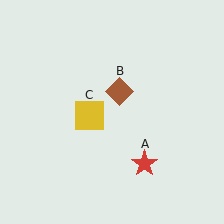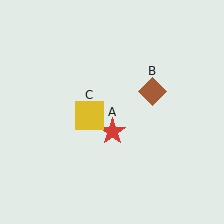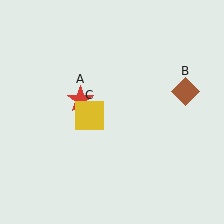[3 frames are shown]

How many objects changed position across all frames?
2 objects changed position: red star (object A), brown diamond (object B).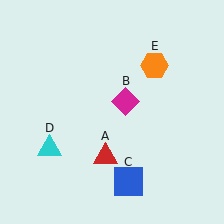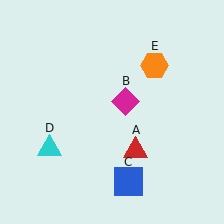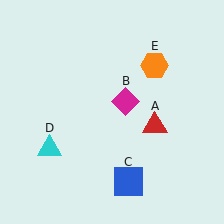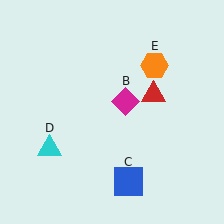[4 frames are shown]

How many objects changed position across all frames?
1 object changed position: red triangle (object A).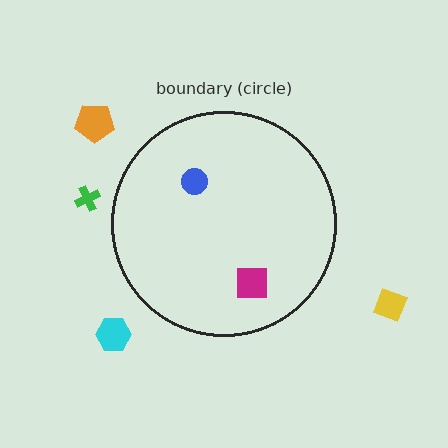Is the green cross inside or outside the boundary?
Outside.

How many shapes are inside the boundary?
2 inside, 4 outside.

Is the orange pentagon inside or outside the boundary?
Outside.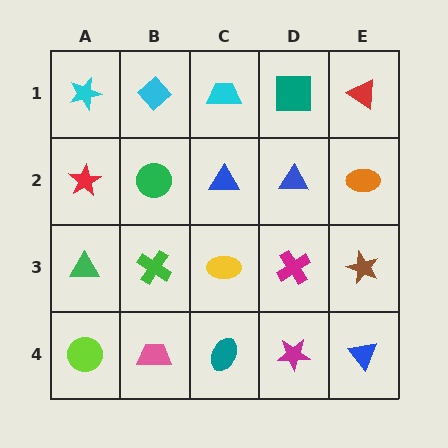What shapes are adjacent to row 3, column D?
A blue triangle (row 2, column D), a magenta star (row 4, column D), a yellow ellipse (row 3, column C), a brown star (row 3, column E).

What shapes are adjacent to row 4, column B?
A green cross (row 3, column B), a lime circle (row 4, column A), a teal ellipse (row 4, column C).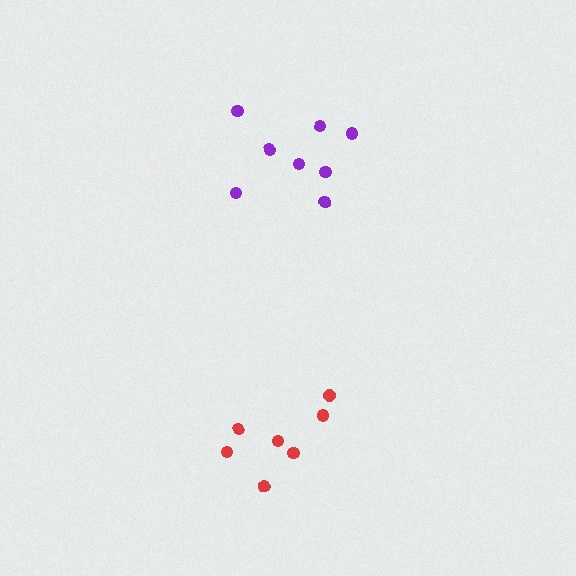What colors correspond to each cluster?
The clusters are colored: purple, red.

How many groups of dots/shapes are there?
There are 2 groups.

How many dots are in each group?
Group 1: 8 dots, Group 2: 7 dots (15 total).